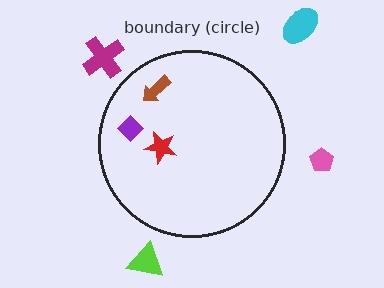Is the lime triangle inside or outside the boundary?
Outside.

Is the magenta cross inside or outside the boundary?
Outside.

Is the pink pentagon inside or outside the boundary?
Outside.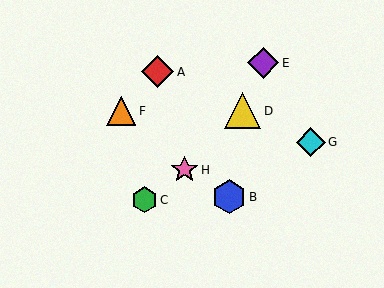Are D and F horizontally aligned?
Yes, both are at y≈111.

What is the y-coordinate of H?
Object H is at y≈170.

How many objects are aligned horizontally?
2 objects (D, F) are aligned horizontally.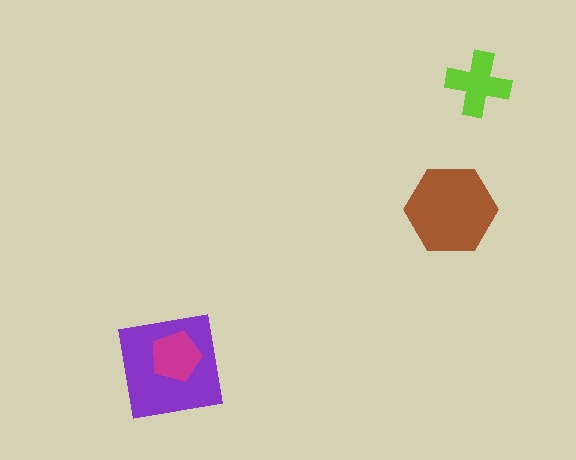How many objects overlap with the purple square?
1 object overlaps with the purple square.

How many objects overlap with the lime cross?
0 objects overlap with the lime cross.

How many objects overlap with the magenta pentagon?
1 object overlaps with the magenta pentagon.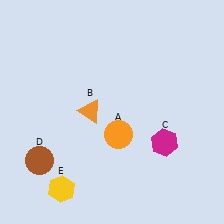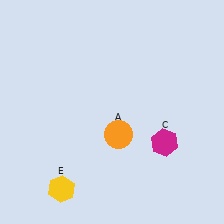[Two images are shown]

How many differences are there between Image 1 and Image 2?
There are 2 differences between the two images.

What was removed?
The orange triangle (B), the brown circle (D) were removed in Image 2.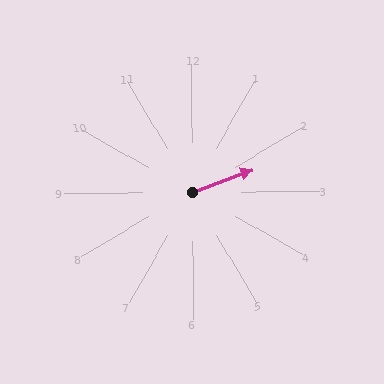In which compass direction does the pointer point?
East.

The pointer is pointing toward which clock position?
Roughly 2 o'clock.